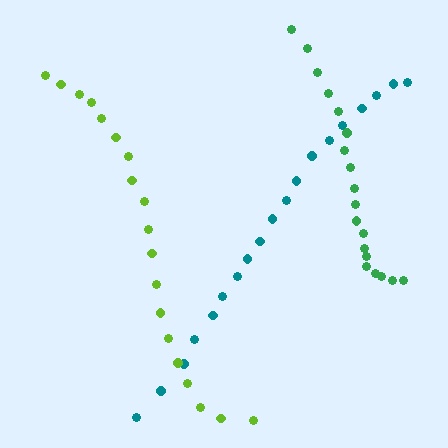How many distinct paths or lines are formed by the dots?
There are 3 distinct paths.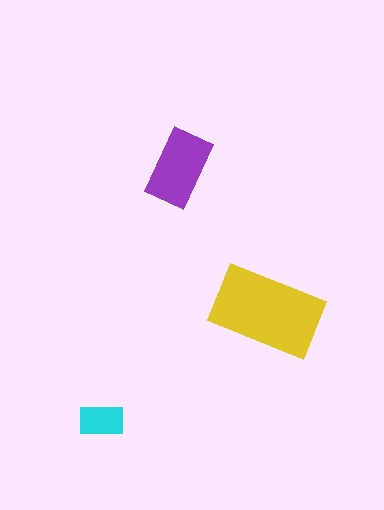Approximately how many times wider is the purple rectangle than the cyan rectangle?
About 1.5 times wider.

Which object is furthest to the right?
The yellow rectangle is rightmost.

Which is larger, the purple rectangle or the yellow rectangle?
The yellow one.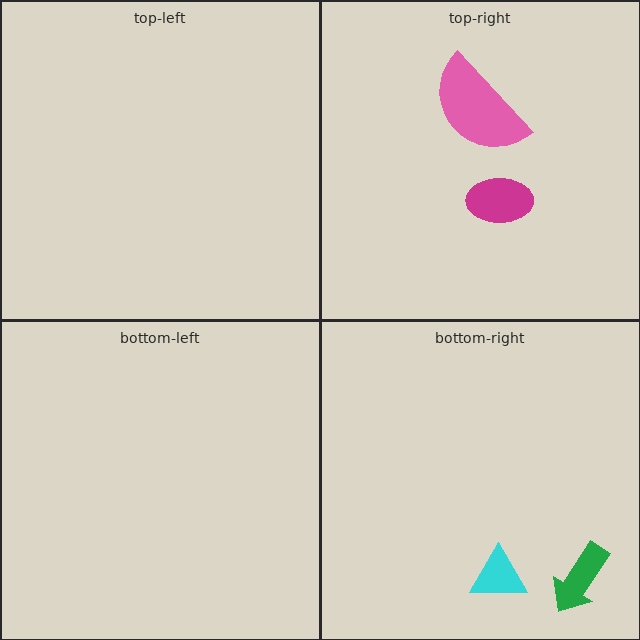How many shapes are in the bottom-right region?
2.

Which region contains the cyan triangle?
The bottom-right region.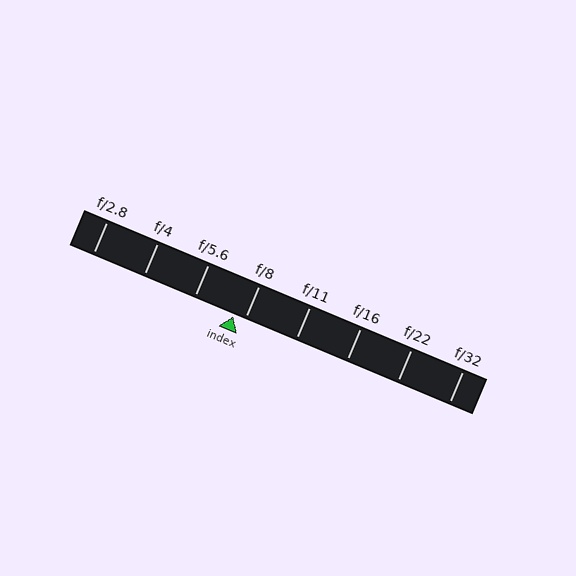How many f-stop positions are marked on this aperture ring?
There are 8 f-stop positions marked.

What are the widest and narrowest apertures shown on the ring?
The widest aperture shown is f/2.8 and the narrowest is f/32.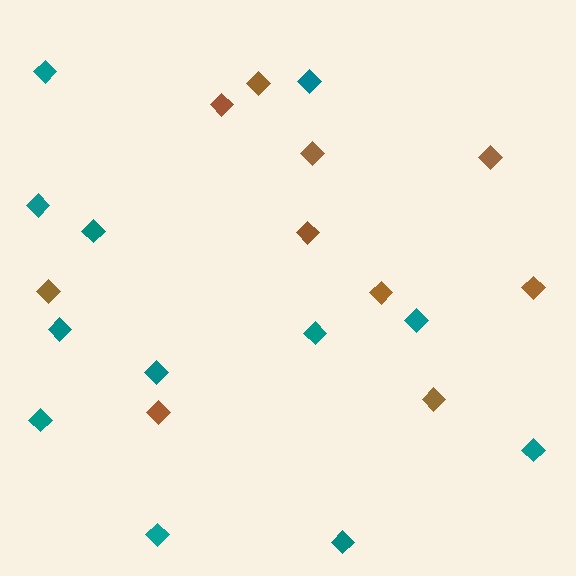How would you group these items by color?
There are 2 groups: one group of teal diamonds (12) and one group of brown diamonds (10).